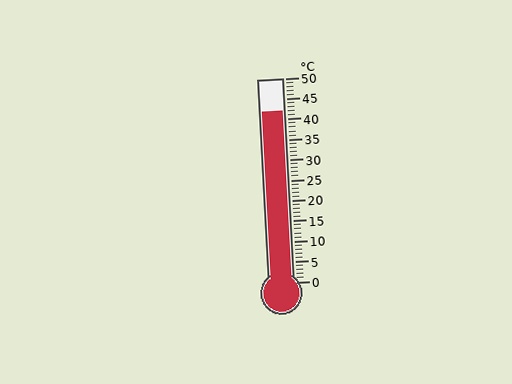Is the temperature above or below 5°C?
The temperature is above 5°C.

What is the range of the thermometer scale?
The thermometer scale ranges from 0°C to 50°C.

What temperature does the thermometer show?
The thermometer shows approximately 42°C.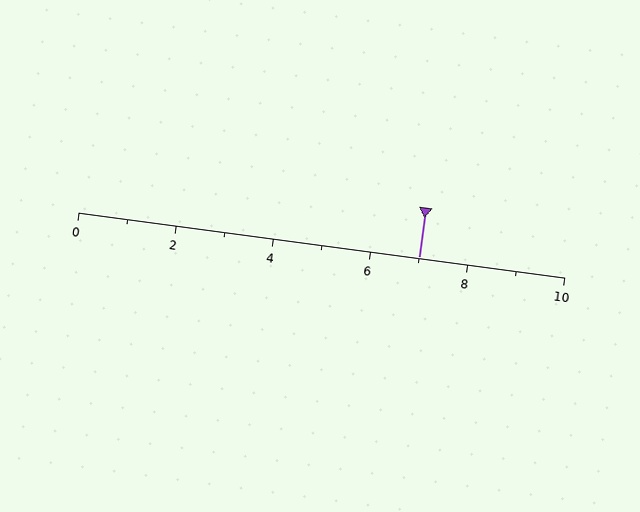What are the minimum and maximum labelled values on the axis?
The axis runs from 0 to 10.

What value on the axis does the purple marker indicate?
The marker indicates approximately 7.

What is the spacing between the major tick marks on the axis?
The major ticks are spaced 2 apart.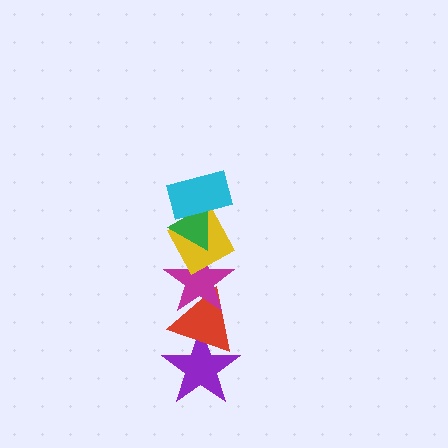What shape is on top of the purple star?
The red triangle is on top of the purple star.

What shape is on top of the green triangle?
The cyan rectangle is on top of the green triangle.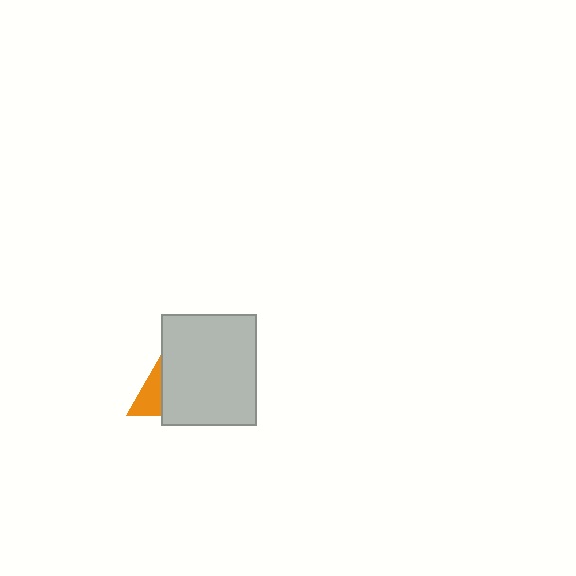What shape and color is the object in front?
The object in front is a light gray rectangle.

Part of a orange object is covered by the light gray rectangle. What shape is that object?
It is a triangle.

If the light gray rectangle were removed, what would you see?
You would see the complete orange triangle.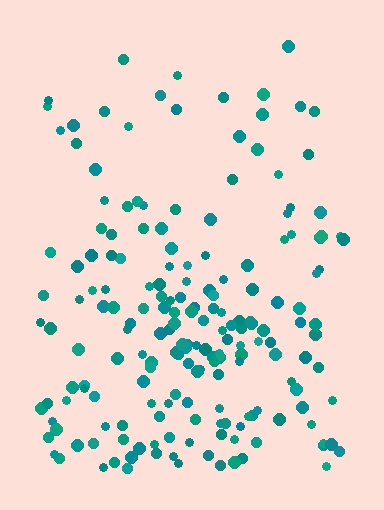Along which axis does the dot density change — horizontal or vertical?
Vertical.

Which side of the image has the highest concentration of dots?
The bottom.